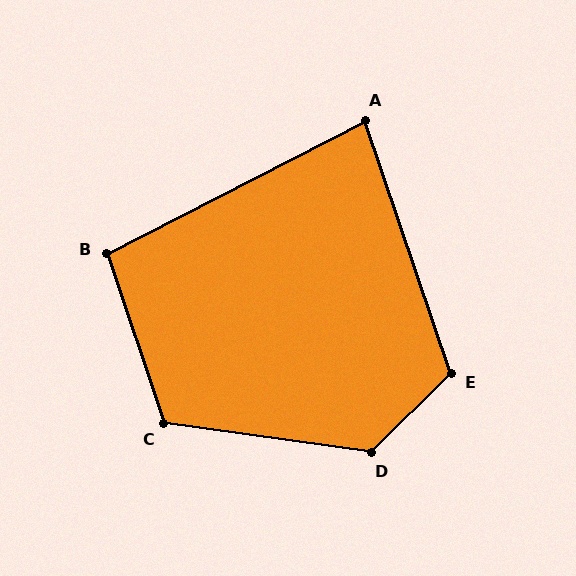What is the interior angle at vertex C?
Approximately 116 degrees (obtuse).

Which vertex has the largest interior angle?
D, at approximately 127 degrees.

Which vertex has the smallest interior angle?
A, at approximately 82 degrees.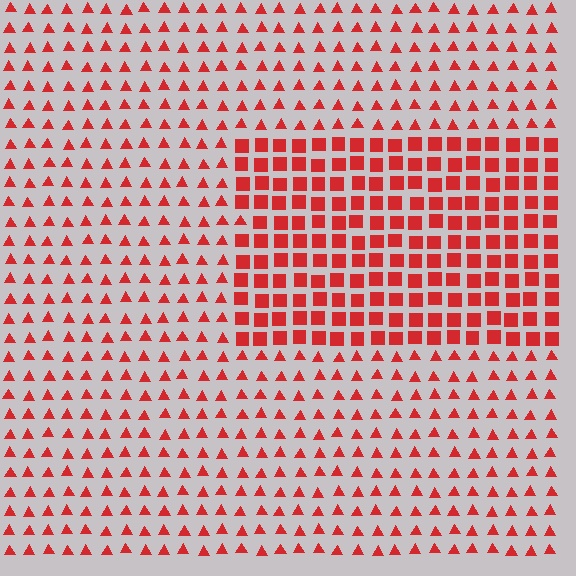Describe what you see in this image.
The image is filled with small red elements arranged in a uniform grid. A rectangle-shaped region contains squares, while the surrounding area contains triangles. The boundary is defined purely by the change in element shape.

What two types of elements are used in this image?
The image uses squares inside the rectangle region and triangles outside it.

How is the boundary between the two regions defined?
The boundary is defined by a change in element shape: squares inside vs. triangles outside. All elements share the same color and spacing.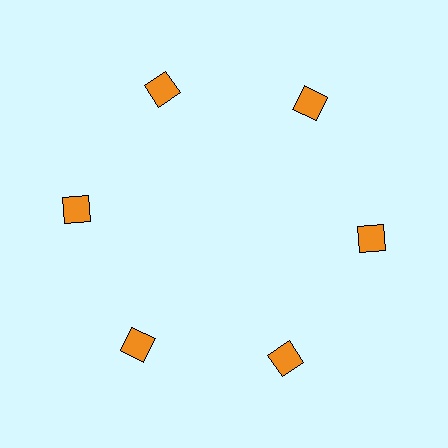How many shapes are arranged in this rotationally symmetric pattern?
There are 6 shapes, arranged in 6 groups of 1.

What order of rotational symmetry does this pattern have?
This pattern has 6-fold rotational symmetry.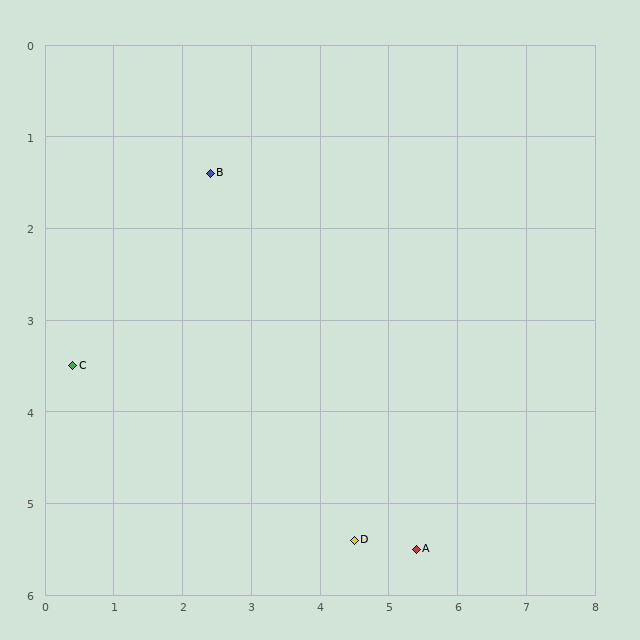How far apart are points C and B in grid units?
Points C and B are about 2.9 grid units apart.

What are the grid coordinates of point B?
Point B is at approximately (2.4, 1.4).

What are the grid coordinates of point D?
Point D is at approximately (4.5, 5.4).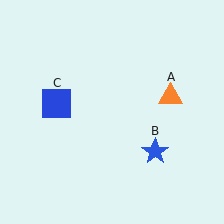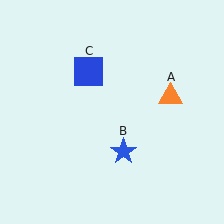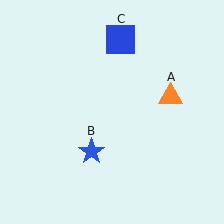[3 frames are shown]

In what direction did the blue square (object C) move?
The blue square (object C) moved up and to the right.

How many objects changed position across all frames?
2 objects changed position: blue star (object B), blue square (object C).